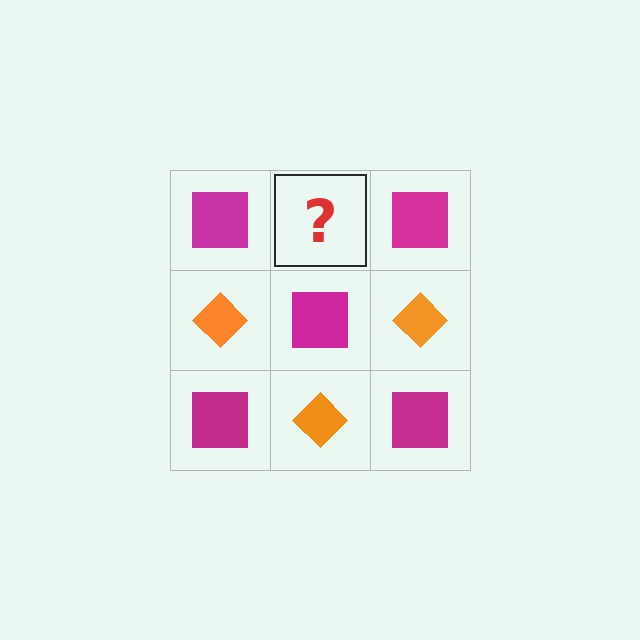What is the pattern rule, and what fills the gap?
The rule is that it alternates magenta square and orange diamond in a checkerboard pattern. The gap should be filled with an orange diamond.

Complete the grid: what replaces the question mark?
The question mark should be replaced with an orange diamond.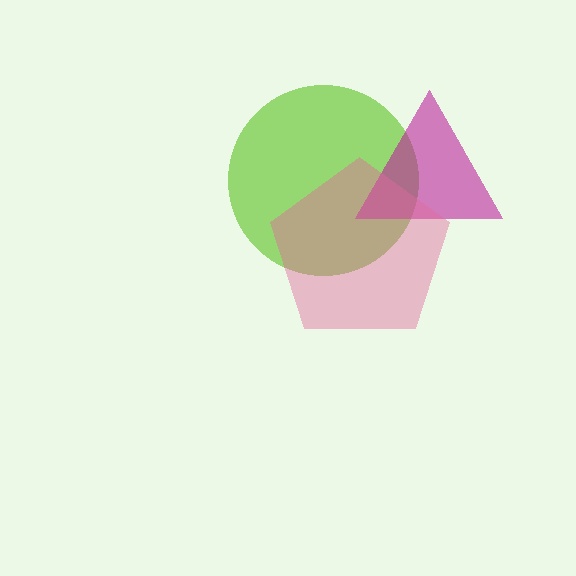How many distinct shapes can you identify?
There are 3 distinct shapes: a lime circle, a magenta triangle, a pink pentagon.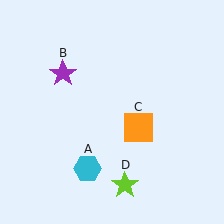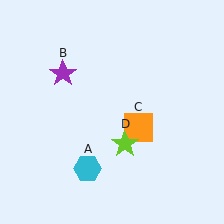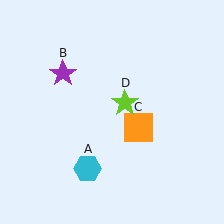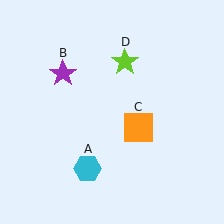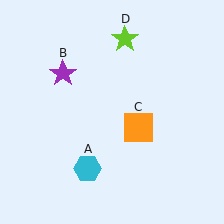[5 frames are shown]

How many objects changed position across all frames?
1 object changed position: lime star (object D).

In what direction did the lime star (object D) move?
The lime star (object D) moved up.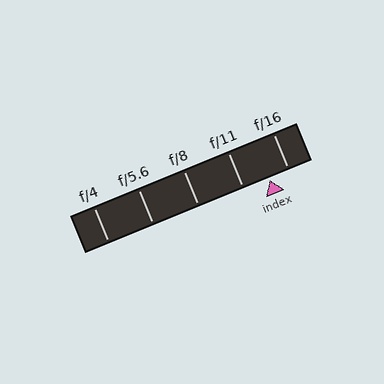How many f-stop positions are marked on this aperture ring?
There are 5 f-stop positions marked.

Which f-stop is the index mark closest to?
The index mark is closest to f/16.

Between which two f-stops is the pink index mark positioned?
The index mark is between f/11 and f/16.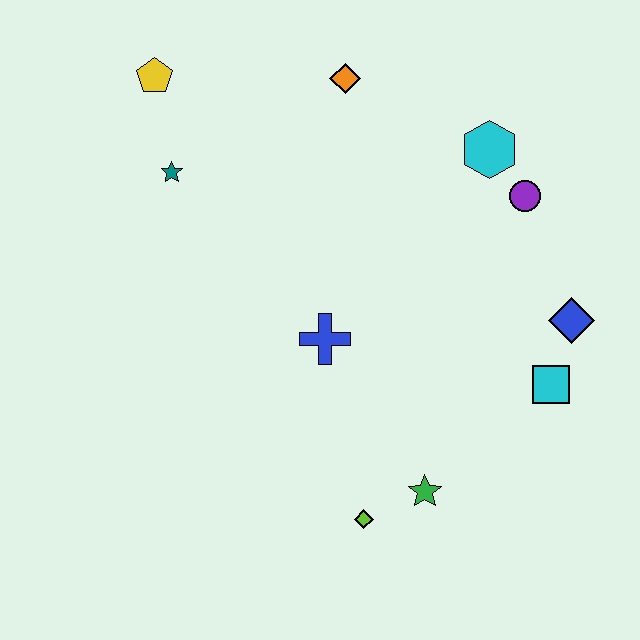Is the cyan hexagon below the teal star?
No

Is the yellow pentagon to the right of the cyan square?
No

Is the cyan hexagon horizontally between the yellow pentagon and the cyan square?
Yes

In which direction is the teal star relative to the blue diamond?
The teal star is to the left of the blue diamond.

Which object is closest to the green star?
The lime diamond is closest to the green star.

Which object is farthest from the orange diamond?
The lime diamond is farthest from the orange diamond.